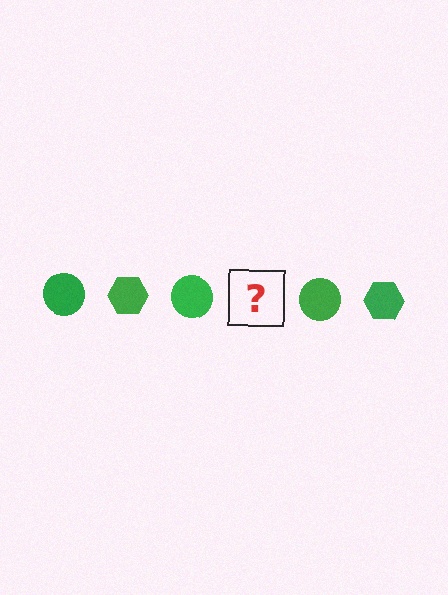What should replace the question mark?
The question mark should be replaced with a green hexagon.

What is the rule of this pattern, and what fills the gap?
The rule is that the pattern cycles through circle, hexagon shapes in green. The gap should be filled with a green hexagon.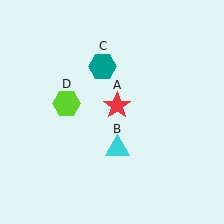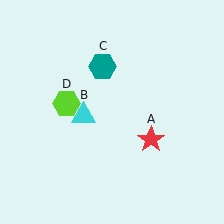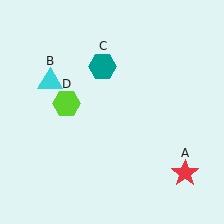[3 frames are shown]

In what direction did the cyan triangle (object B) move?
The cyan triangle (object B) moved up and to the left.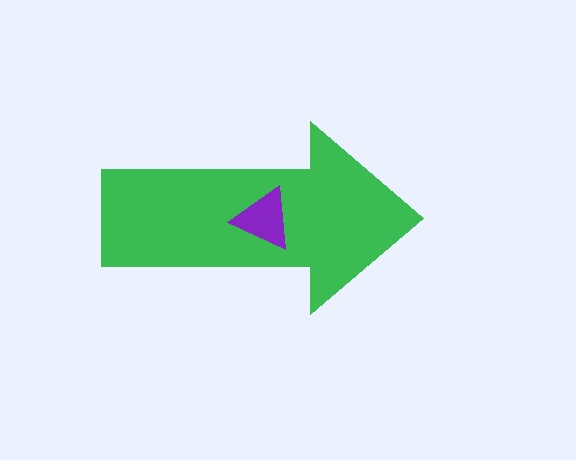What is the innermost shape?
The purple triangle.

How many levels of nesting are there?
2.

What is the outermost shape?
The green arrow.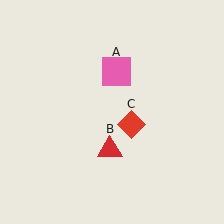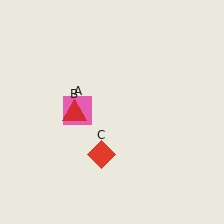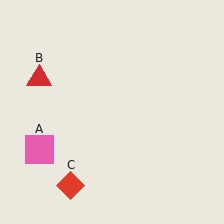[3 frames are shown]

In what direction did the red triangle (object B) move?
The red triangle (object B) moved up and to the left.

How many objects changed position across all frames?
3 objects changed position: pink square (object A), red triangle (object B), red diamond (object C).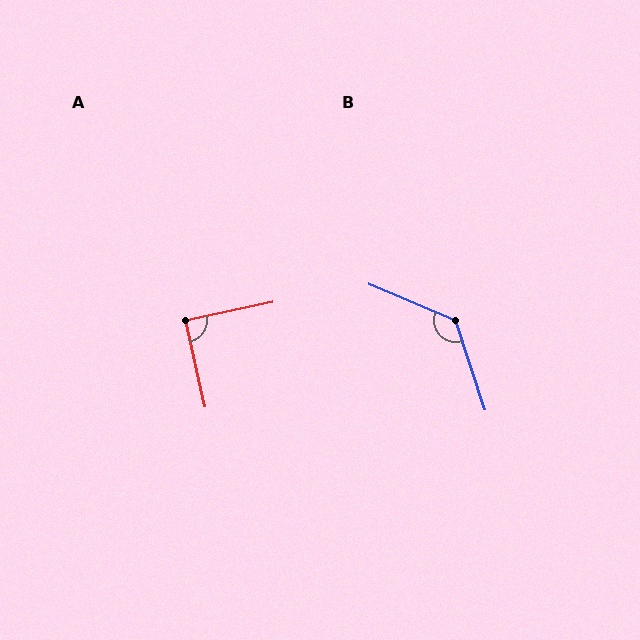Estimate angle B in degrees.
Approximately 131 degrees.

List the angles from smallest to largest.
A (89°), B (131°).